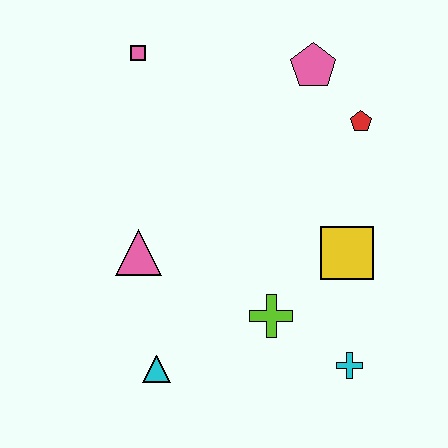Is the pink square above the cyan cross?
Yes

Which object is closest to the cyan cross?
The lime cross is closest to the cyan cross.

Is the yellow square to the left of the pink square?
No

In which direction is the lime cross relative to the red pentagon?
The lime cross is below the red pentagon.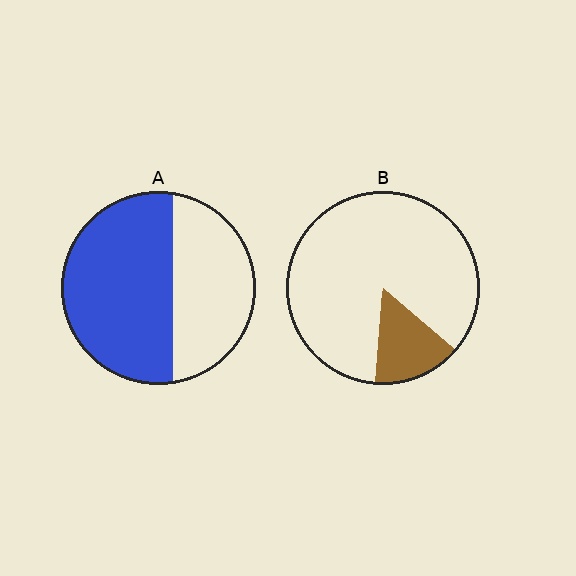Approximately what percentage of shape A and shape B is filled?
A is approximately 60% and B is approximately 15%.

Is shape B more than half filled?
No.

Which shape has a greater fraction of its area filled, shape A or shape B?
Shape A.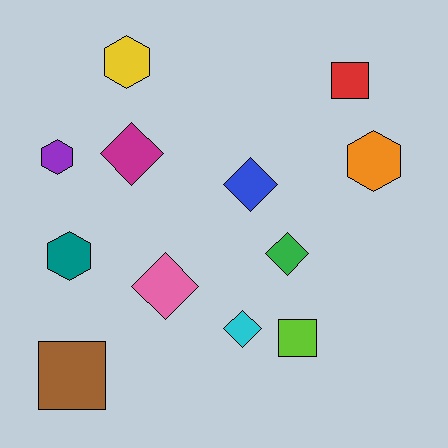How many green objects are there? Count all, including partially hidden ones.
There is 1 green object.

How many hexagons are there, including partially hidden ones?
There are 4 hexagons.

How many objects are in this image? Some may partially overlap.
There are 12 objects.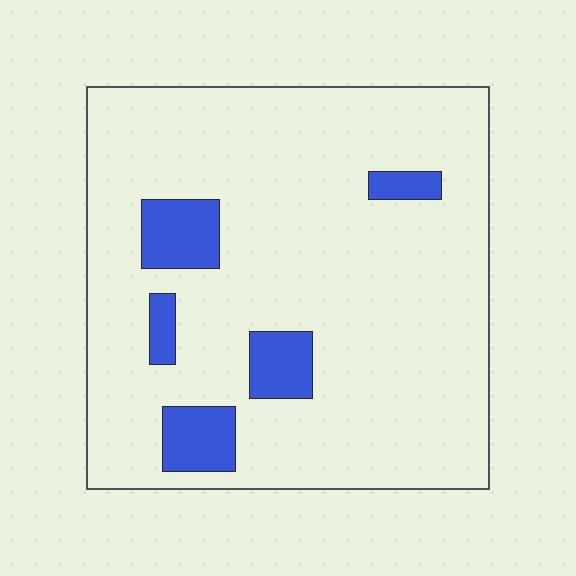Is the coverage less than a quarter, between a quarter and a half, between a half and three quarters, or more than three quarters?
Less than a quarter.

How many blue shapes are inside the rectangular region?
5.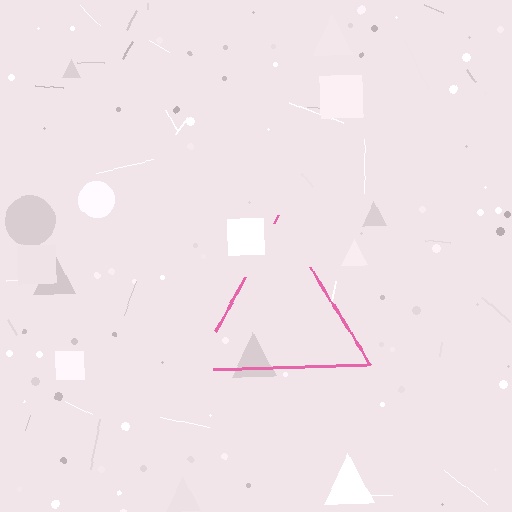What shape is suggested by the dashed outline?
The dashed outline suggests a triangle.